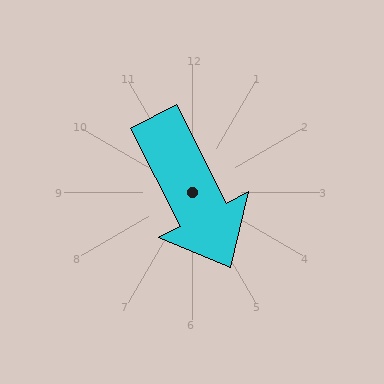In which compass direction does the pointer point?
Southeast.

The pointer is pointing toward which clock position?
Roughly 5 o'clock.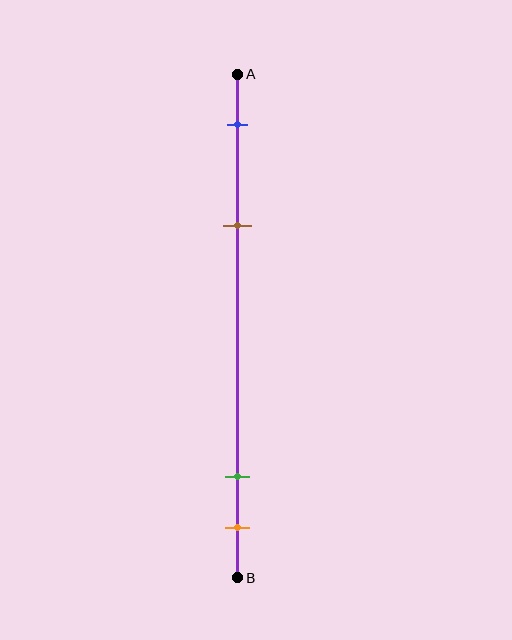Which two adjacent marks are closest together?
The green and orange marks are the closest adjacent pair.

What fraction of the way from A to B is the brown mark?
The brown mark is approximately 30% (0.3) of the way from A to B.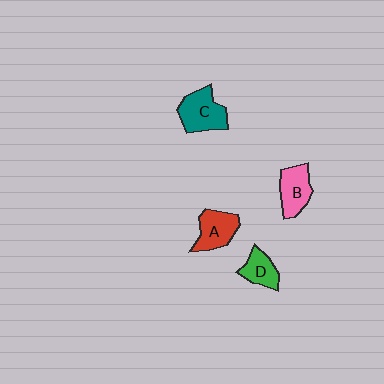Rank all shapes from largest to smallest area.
From largest to smallest: C (teal), A (red), B (pink), D (green).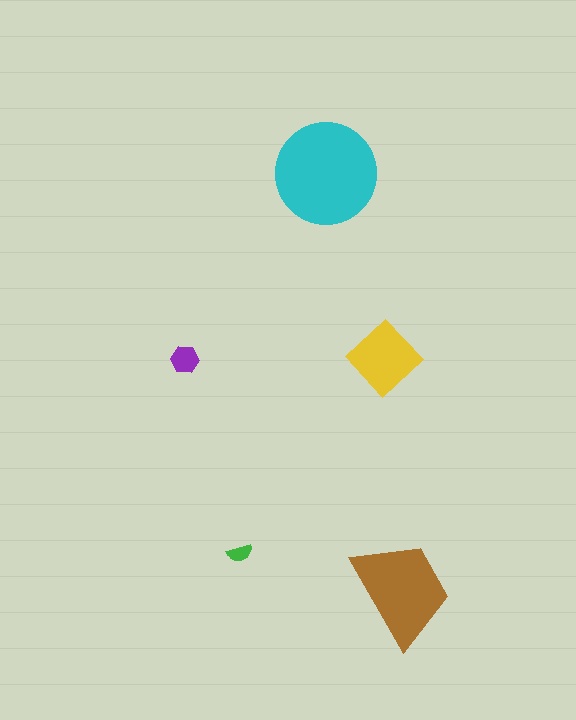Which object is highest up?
The cyan circle is topmost.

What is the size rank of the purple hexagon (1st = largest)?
4th.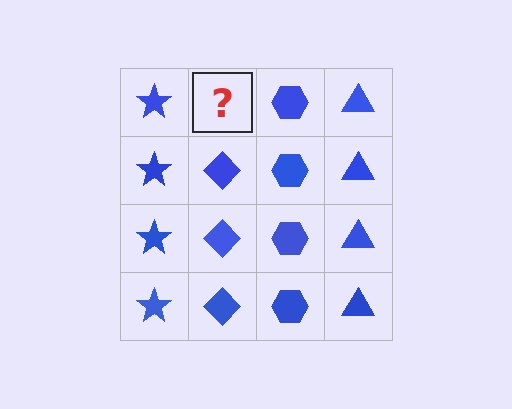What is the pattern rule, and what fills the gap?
The rule is that each column has a consistent shape. The gap should be filled with a blue diamond.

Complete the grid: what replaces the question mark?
The question mark should be replaced with a blue diamond.